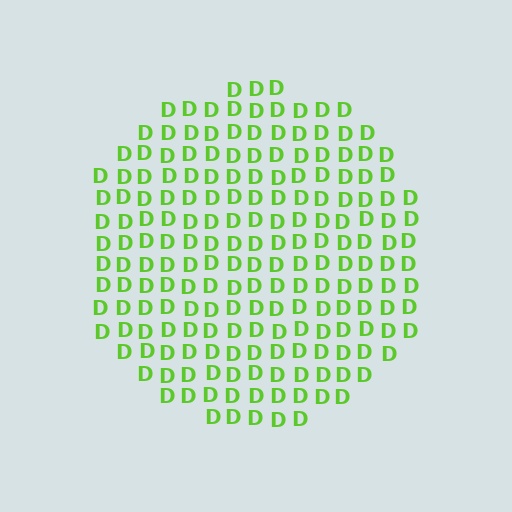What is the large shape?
The large shape is a circle.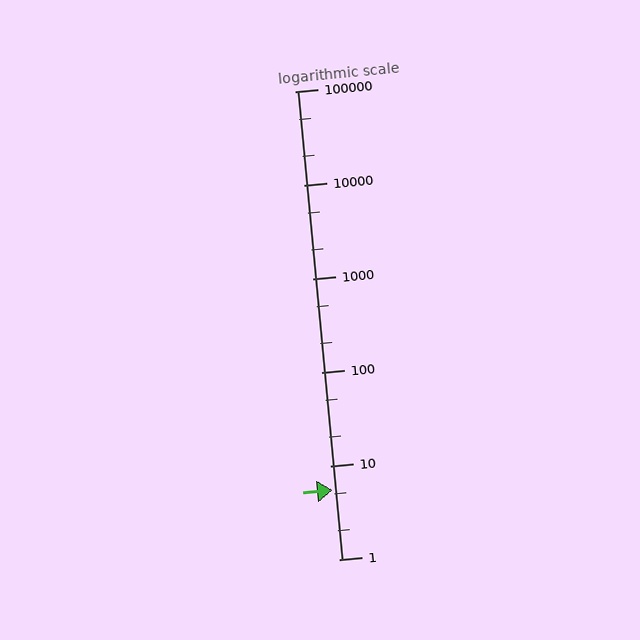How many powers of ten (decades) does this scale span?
The scale spans 5 decades, from 1 to 100000.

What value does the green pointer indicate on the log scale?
The pointer indicates approximately 5.5.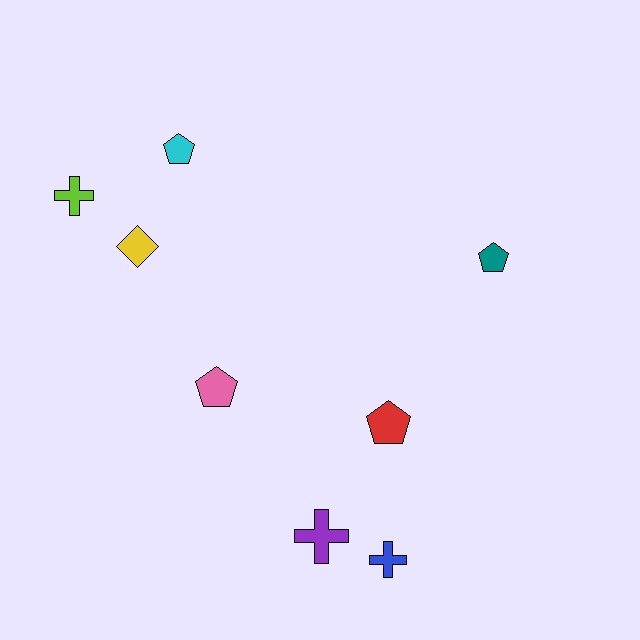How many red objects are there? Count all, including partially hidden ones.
There is 1 red object.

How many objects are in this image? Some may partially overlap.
There are 8 objects.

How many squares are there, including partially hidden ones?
There are no squares.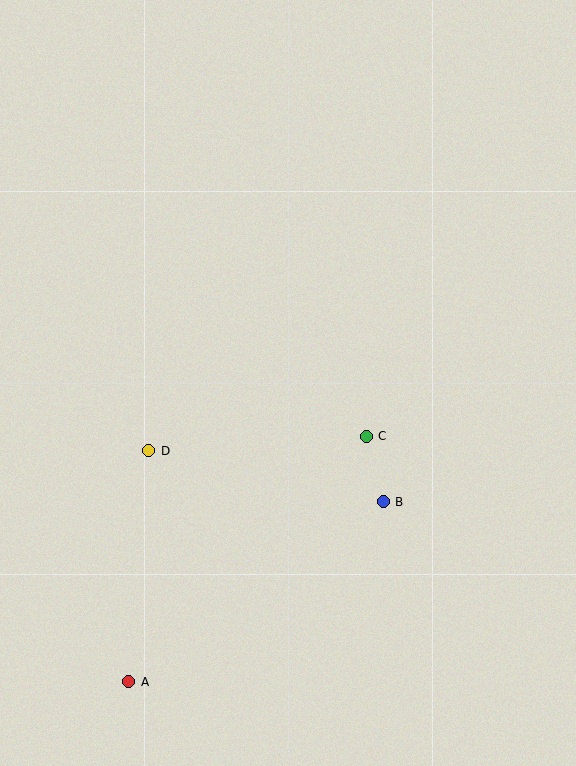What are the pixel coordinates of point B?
Point B is at (383, 502).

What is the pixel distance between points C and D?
The distance between C and D is 218 pixels.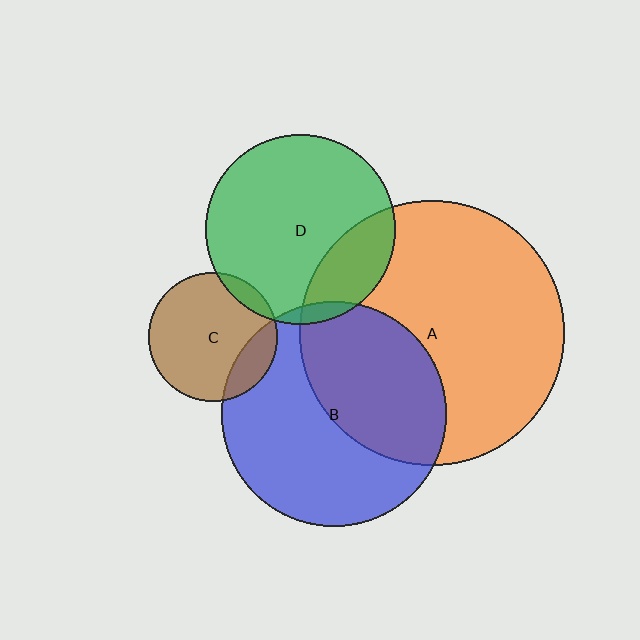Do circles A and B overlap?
Yes.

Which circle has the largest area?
Circle A (orange).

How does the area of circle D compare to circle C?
Approximately 2.2 times.